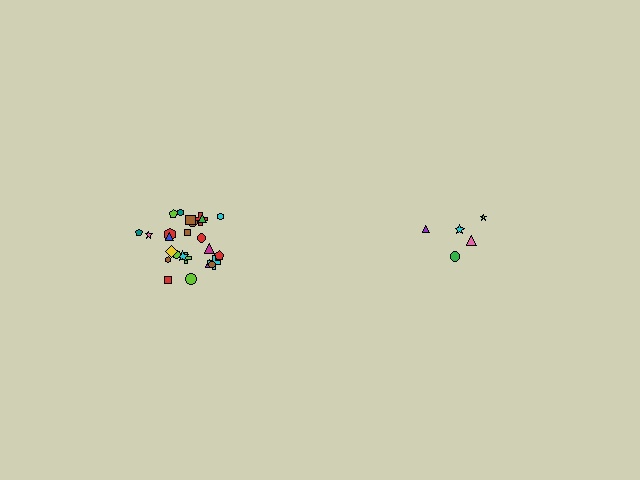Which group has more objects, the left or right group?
The left group.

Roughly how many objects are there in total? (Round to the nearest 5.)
Roughly 30 objects in total.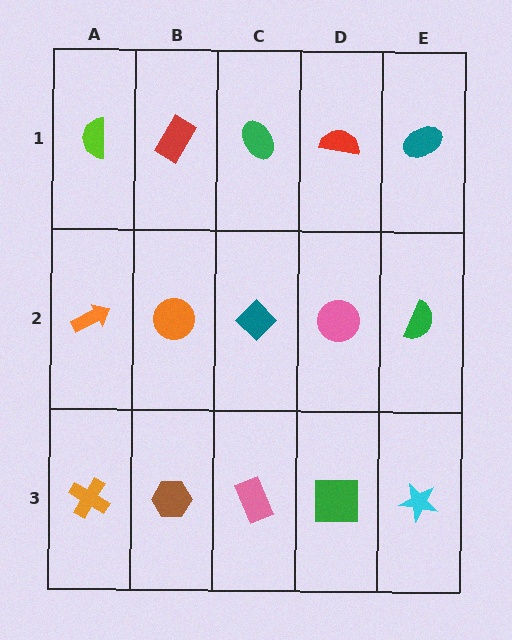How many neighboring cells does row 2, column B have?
4.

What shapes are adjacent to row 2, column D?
A red semicircle (row 1, column D), a green square (row 3, column D), a teal diamond (row 2, column C), a green semicircle (row 2, column E).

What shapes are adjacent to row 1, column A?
An orange arrow (row 2, column A), a red rectangle (row 1, column B).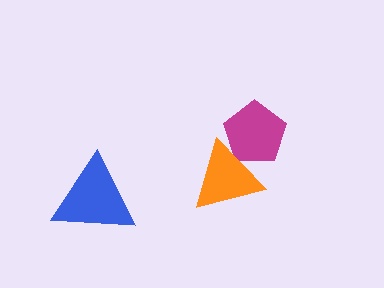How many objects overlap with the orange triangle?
1 object overlaps with the orange triangle.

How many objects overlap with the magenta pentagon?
1 object overlaps with the magenta pentagon.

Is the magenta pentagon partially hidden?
Yes, it is partially covered by another shape.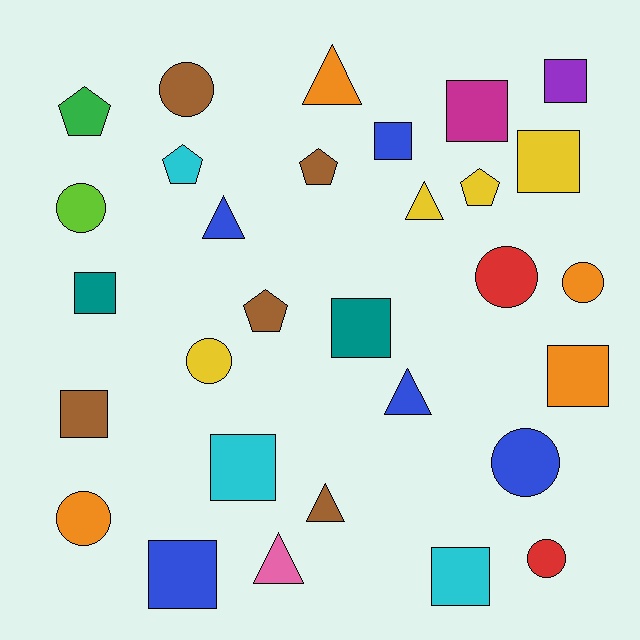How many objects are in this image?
There are 30 objects.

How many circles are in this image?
There are 8 circles.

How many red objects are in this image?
There are 2 red objects.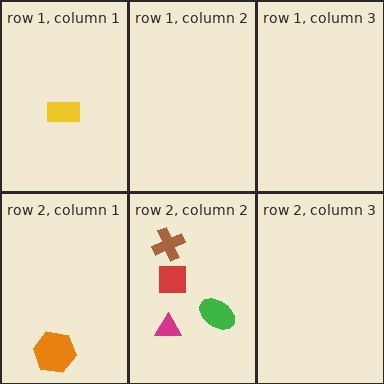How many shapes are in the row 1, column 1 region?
1.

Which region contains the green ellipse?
The row 2, column 2 region.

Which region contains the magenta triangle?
The row 2, column 2 region.